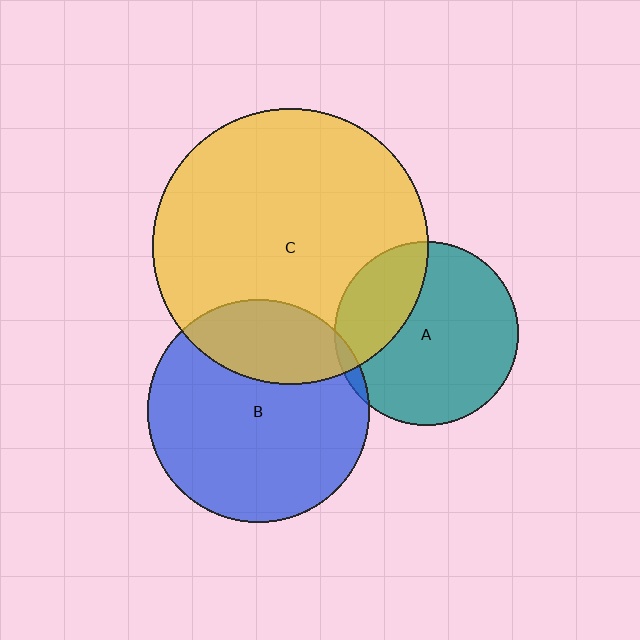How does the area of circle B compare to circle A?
Approximately 1.5 times.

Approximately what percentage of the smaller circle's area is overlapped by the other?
Approximately 25%.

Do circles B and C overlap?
Yes.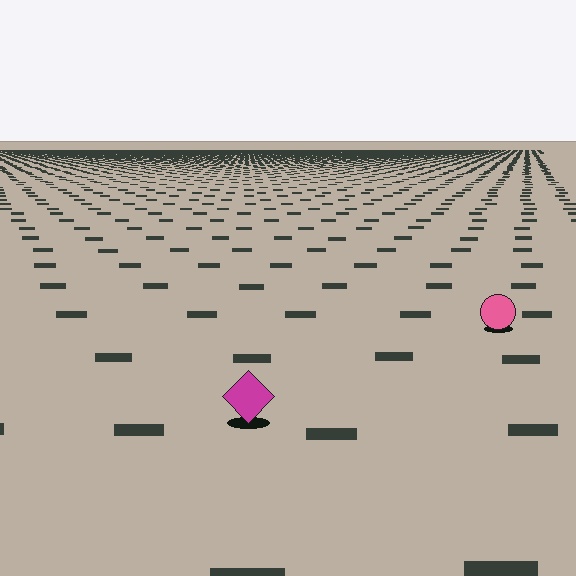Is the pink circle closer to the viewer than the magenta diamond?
No. The magenta diamond is closer — you can tell from the texture gradient: the ground texture is coarser near it.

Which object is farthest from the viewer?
The pink circle is farthest from the viewer. It appears smaller and the ground texture around it is denser.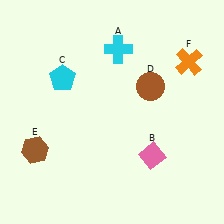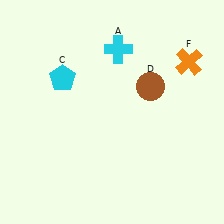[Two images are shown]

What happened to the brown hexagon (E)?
The brown hexagon (E) was removed in Image 2. It was in the bottom-left area of Image 1.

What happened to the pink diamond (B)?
The pink diamond (B) was removed in Image 2. It was in the bottom-right area of Image 1.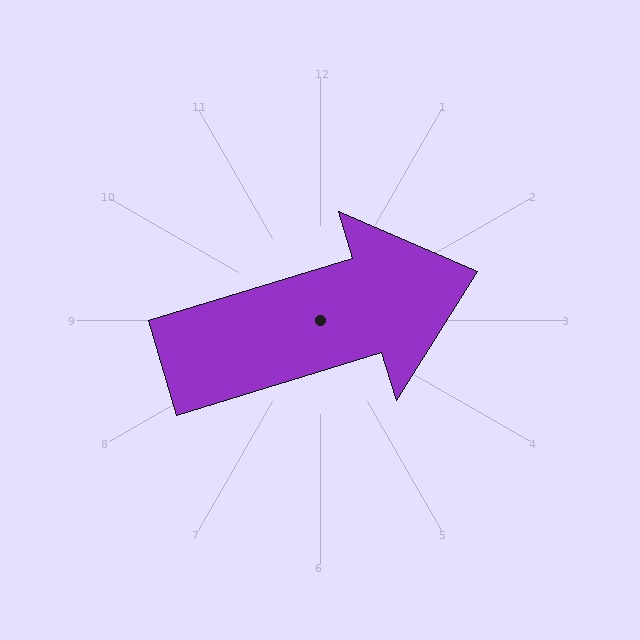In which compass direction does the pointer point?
East.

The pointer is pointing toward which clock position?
Roughly 2 o'clock.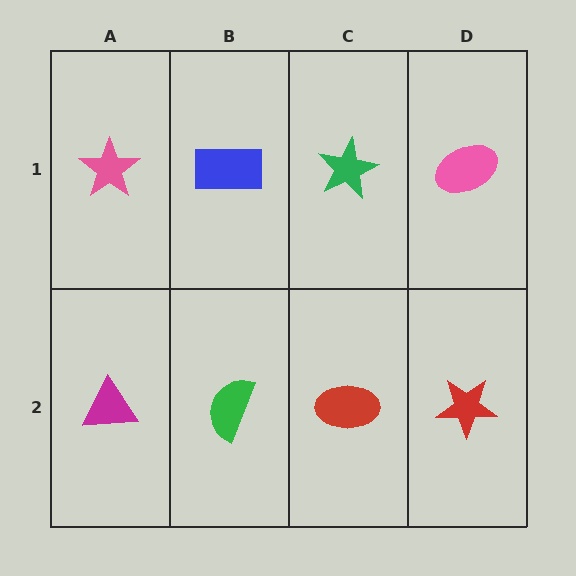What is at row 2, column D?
A red star.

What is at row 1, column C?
A green star.